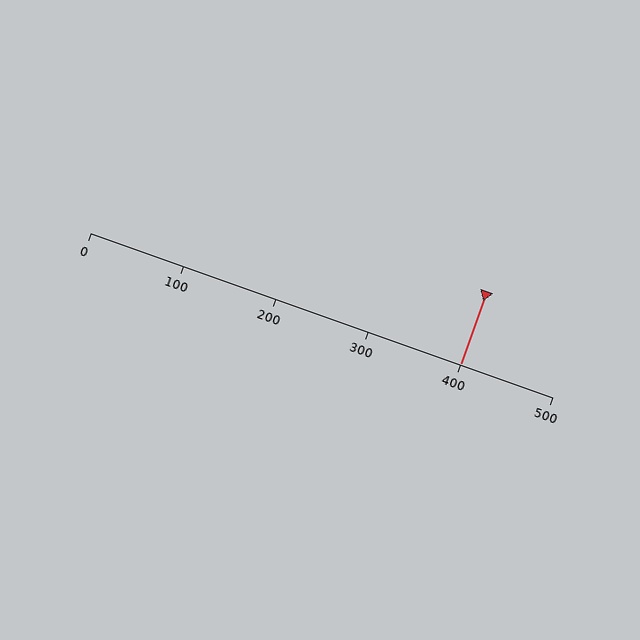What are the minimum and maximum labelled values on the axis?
The axis runs from 0 to 500.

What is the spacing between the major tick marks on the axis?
The major ticks are spaced 100 apart.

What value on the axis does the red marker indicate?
The marker indicates approximately 400.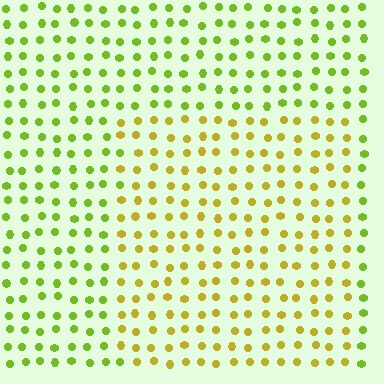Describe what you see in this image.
The image is filled with small lime elements in a uniform arrangement. A rectangle-shaped region is visible where the elements are tinted to a slightly different hue, forming a subtle color boundary.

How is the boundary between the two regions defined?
The boundary is defined purely by a slight shift in hue (about 37 degrees). Spacing, size, and orientation are identical on both sides.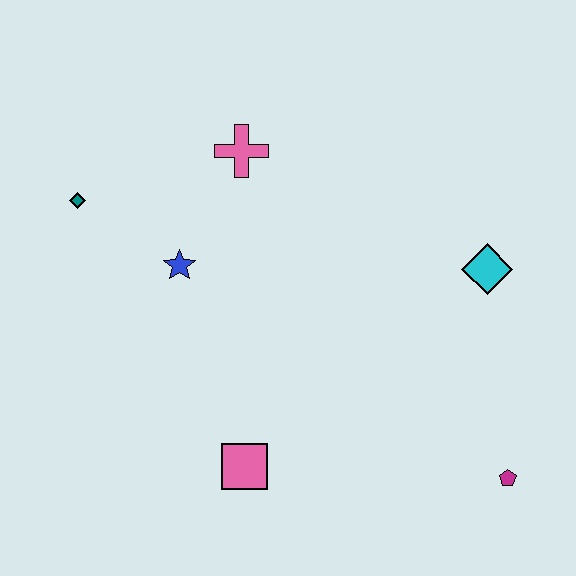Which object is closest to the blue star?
The teal diamond is closest to the blue star.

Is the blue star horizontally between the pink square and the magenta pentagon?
No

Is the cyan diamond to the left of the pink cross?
No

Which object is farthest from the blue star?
The magenta pentagon is farthest from the blue star.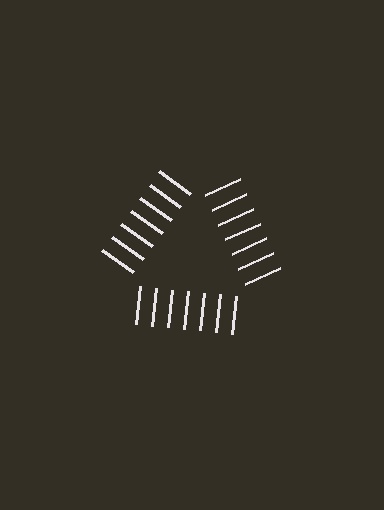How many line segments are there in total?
21 — 7 along each of the 3 edges.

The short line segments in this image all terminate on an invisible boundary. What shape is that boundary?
An illusory triangle — the line segments terminate on its edges but no continuous stroke is drawn.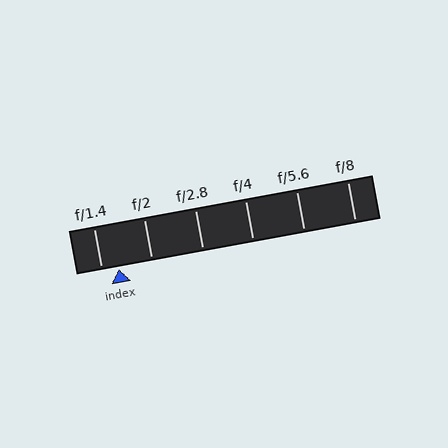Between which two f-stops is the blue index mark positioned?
The index mark is between f/1.4 and f/2.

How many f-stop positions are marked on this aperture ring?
There are 6 f-stop positions marked.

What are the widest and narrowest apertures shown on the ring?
The widest aperture shown is f/1.4 and the narrowest is f/8.